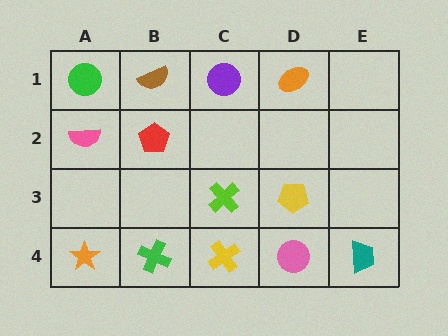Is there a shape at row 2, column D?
No, that cell is empty.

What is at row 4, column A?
An orange star.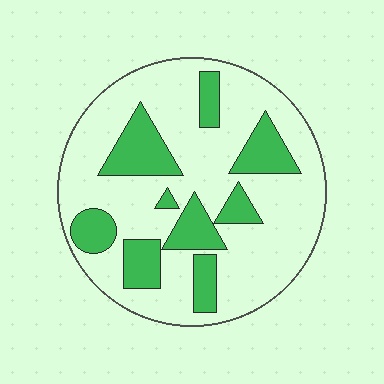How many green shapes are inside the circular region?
9.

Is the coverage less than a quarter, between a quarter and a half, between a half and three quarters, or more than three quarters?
Between a quarter and a half.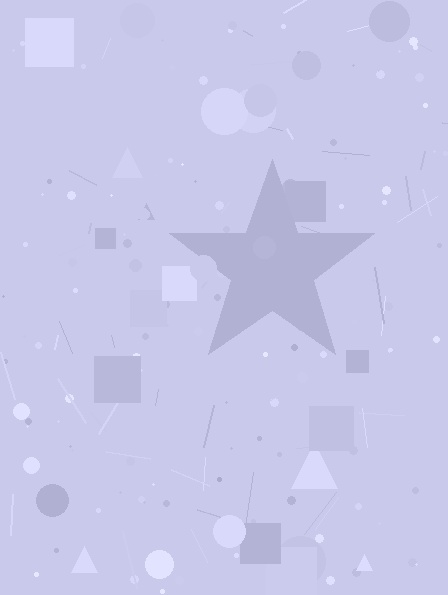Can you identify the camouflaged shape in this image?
The camouflaged shape is a star.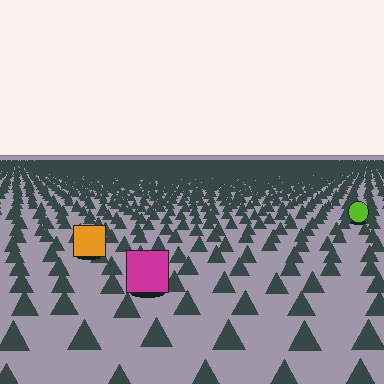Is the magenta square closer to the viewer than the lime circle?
Yes. The magenta square is closer — you can tell from the texture gradient: the ground texture is coarser near it.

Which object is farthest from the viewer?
The lime circle is farthest from the viewer. It appears smaller and the ground texture around it is denser.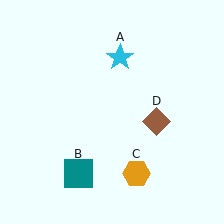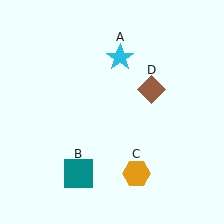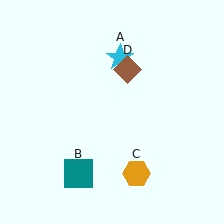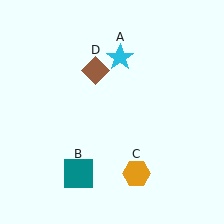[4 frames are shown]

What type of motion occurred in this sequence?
The brown diamond (object D) rotated counterclockwise around the center of the scene.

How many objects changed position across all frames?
1 object changed position: brown diamond (object D).